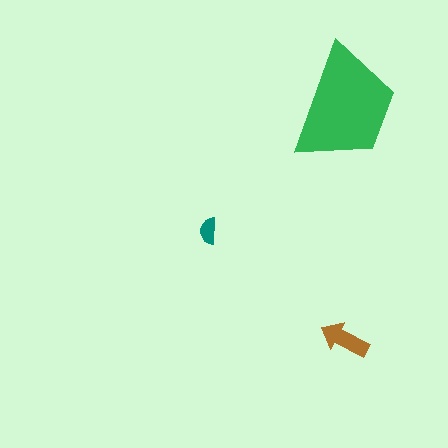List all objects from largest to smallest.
The green trapezoid, the brown arrow, the teal semicircle.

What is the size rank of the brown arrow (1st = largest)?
2nd.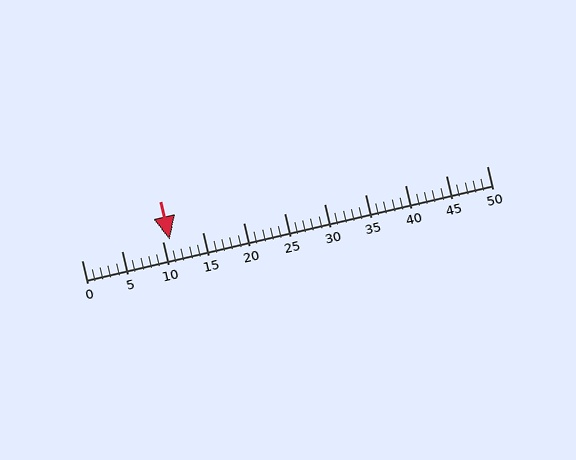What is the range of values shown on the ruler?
The ruler shows values from 0 to 50.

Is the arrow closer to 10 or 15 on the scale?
The arrow is closer to 10.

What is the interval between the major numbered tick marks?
The major tick marks are spaced 5 units apart.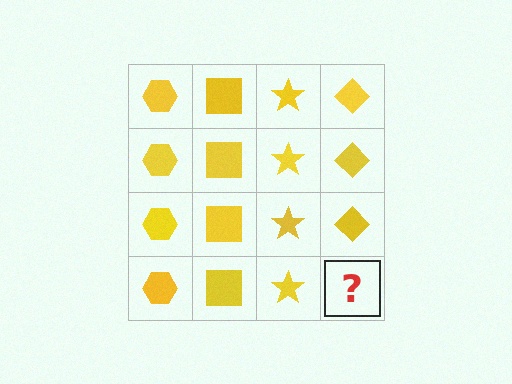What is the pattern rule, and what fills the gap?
The rule is that each column has a consistent shape. The gap should be filled with a yellow diamond.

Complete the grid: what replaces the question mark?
The question mark should be replaced with a yellow diamond.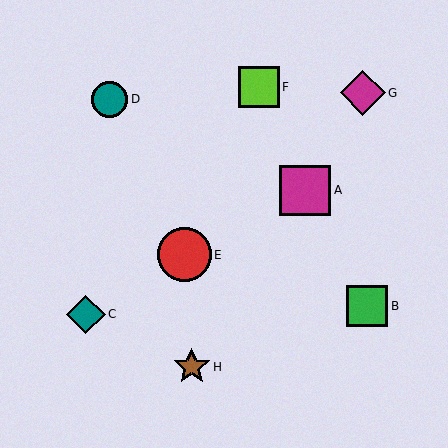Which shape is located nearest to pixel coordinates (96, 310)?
The teal diamond (labeled C) at (86, 314) is nearest to that location.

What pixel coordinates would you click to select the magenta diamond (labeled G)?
Click at (363, 93) to select the magenta diamond G.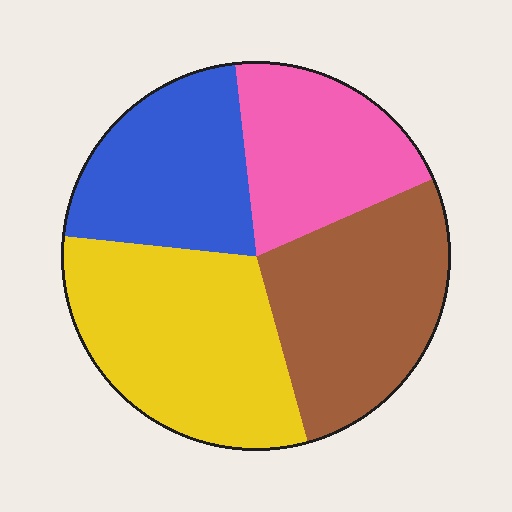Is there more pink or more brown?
Brown.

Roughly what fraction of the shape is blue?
Blue takes up about one fifth (1/5) of the shape.